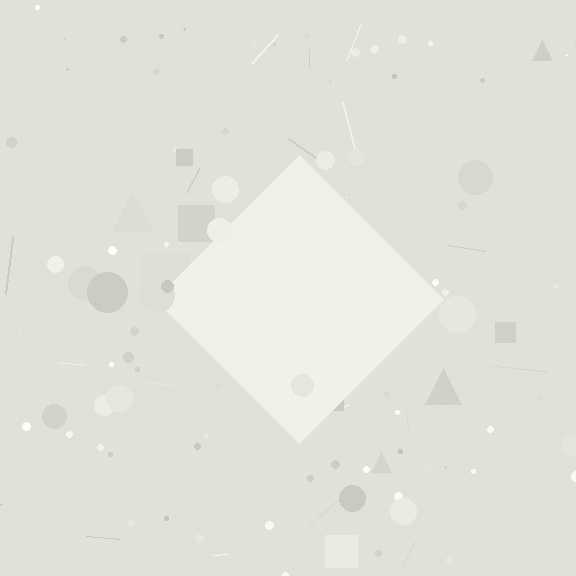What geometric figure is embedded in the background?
A diamond is embedded in the background.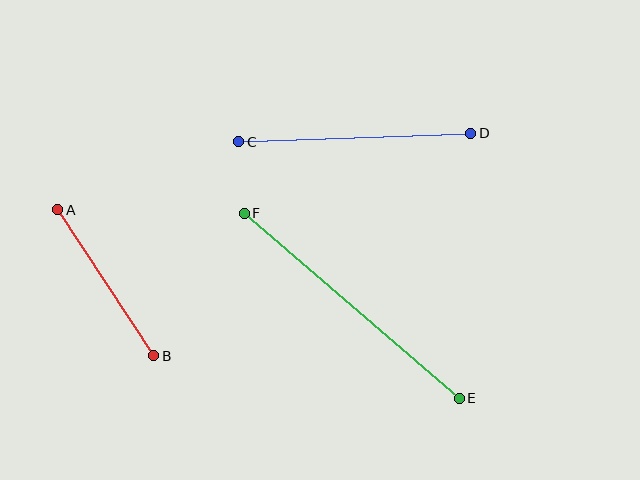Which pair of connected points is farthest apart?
Points E and F are farthest apart.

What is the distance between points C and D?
The distance is approximately 232 pixels.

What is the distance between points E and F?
The distance is approximately 283 pixels.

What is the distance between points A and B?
The distance is approximately 175 pixels.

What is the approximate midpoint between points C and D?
The midpoint is at approximately (355, 138) pixels.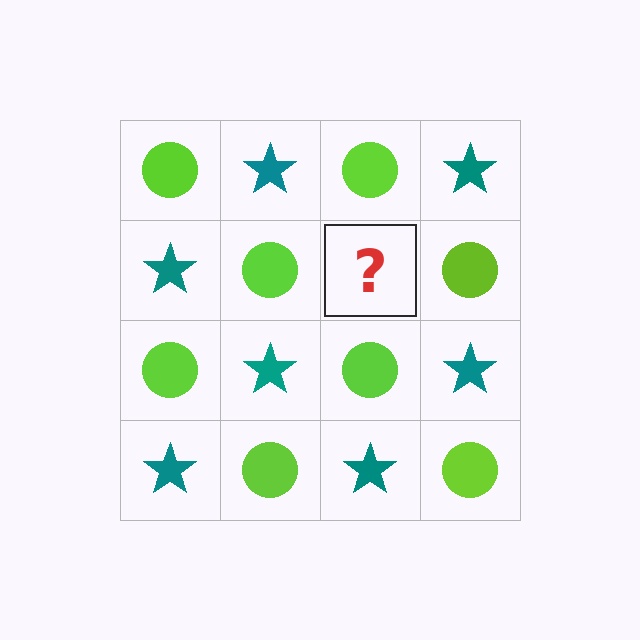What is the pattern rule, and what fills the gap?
The rule is that it alternates lime circle and teal star in a checkerboard pattern. The gap should be filled with a teal star.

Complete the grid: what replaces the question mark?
The question mark should be replaced with a teal star.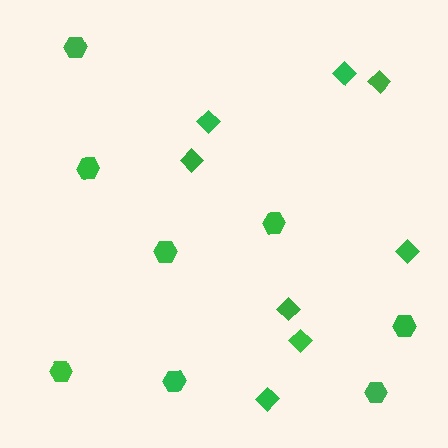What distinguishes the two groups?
There are 2 groups: one group of diamonds (8) and one group of hexagons (8).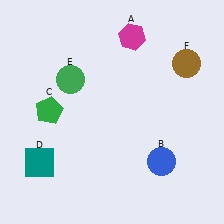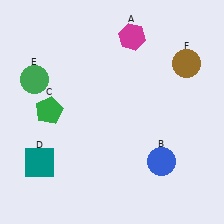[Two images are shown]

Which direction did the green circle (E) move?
The green circle (E) moved left.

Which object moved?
The green circle (E) moved left.